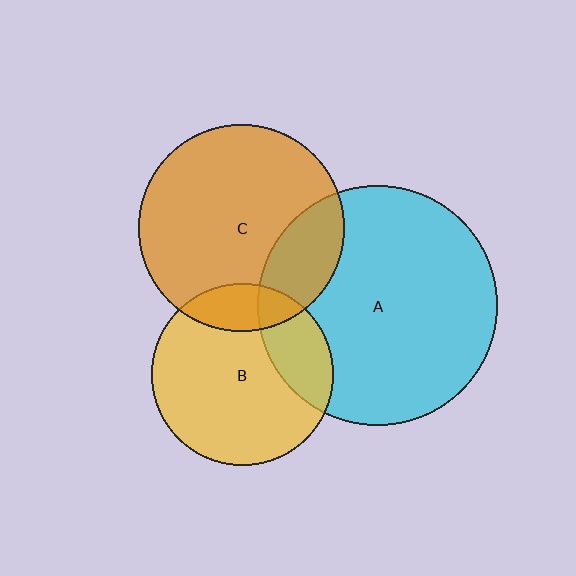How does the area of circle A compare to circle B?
Approximately 1.7 times.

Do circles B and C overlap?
Yes.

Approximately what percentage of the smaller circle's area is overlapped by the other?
Approximately 15%.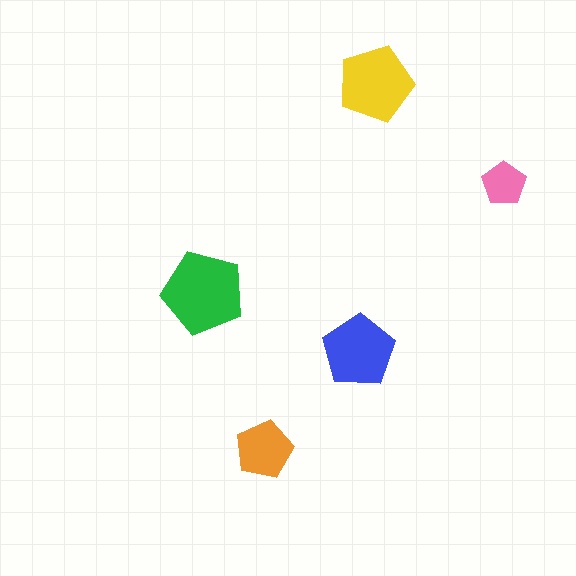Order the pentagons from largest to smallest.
the green one, the yellow one, the blue one, the orange one, the pink one.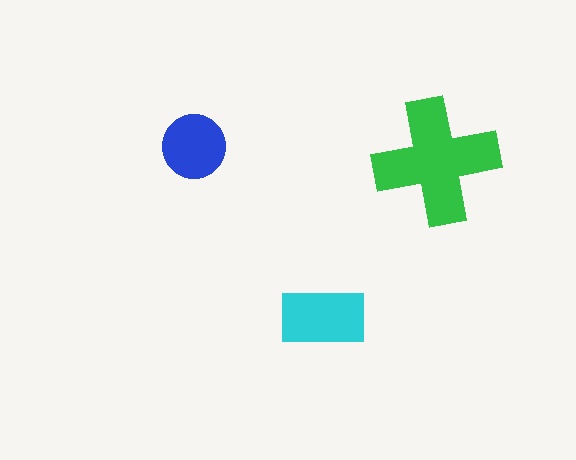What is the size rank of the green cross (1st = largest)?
1st.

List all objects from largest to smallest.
The green cross, the cyan rectangle, the blue circle.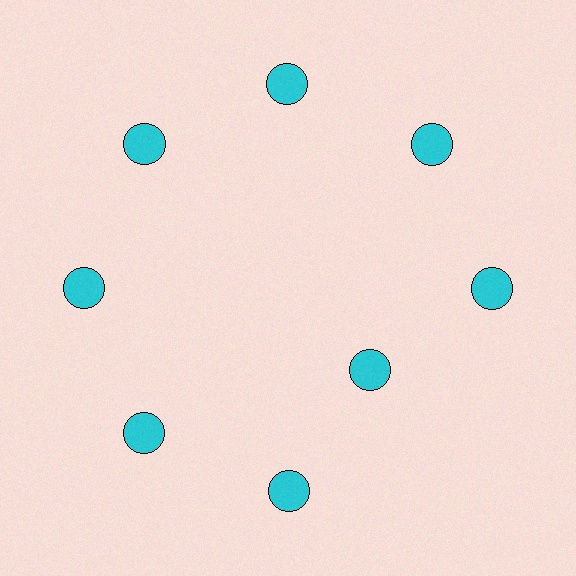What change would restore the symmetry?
The symmetry would be restored by moving it outward, back onto the ring so that all 8 circles sit at equal angles and equal distance from the center.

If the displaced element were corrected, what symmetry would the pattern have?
It would have 8-fold rotational symmetry — the pattern would map onto itself every 45 degrees.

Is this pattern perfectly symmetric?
No. The 8 cyan circles are arranged in a ring, but one element near the 4 o'clock position is pulled inward toward the center, breaking the 8-fold rotational symmetry.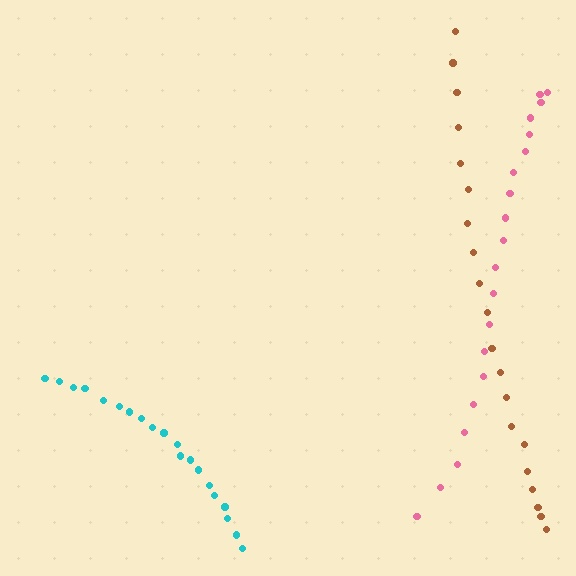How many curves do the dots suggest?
There are 3 distinct paths.